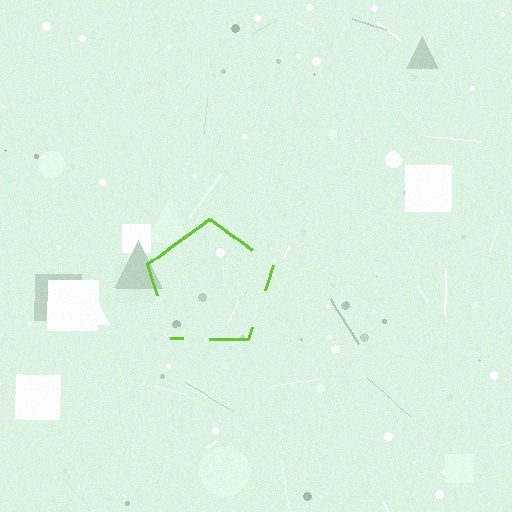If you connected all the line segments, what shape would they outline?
They would outline a pentagon.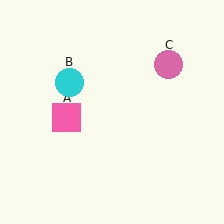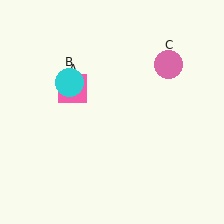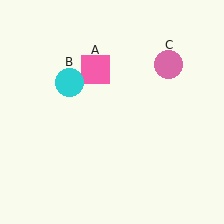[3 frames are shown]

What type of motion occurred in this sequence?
The pink square (object A) rotated clockwise around the center of the scene.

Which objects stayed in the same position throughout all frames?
Cyan circle (object B) and pink circle (object C) remained stationary.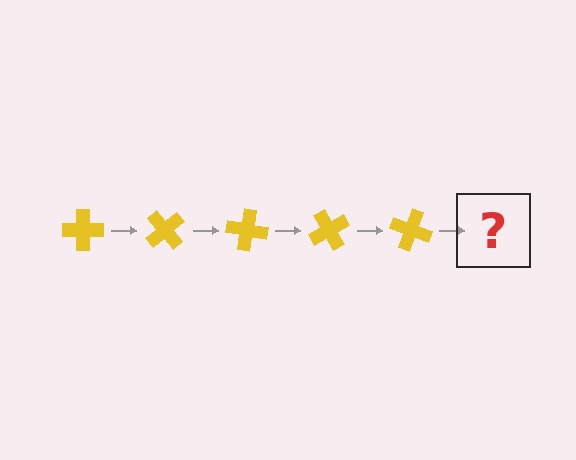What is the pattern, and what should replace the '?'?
The pattern is that the cross rotates 50 degrees each step. The '?' should be a yellow cross rotated 250 degrees.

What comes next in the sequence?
The next element should be a yellow cross rotated 250 degrees.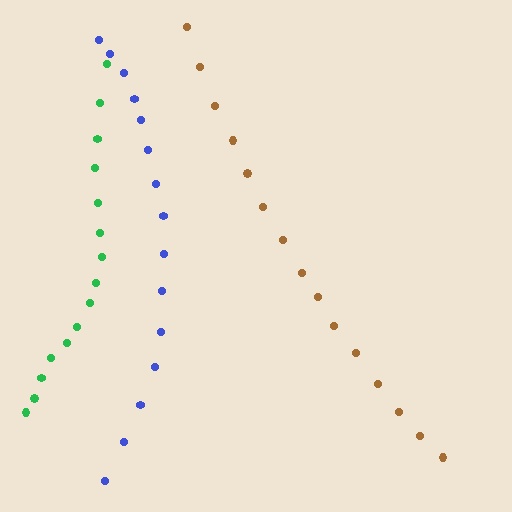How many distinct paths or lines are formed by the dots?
There are 3 distinct paths.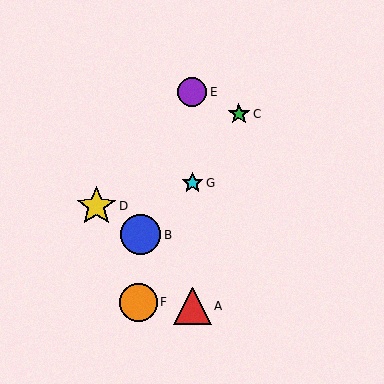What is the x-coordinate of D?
Object D is at x≈96.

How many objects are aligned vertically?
3 objects (A, E, G) are aligned vertically.